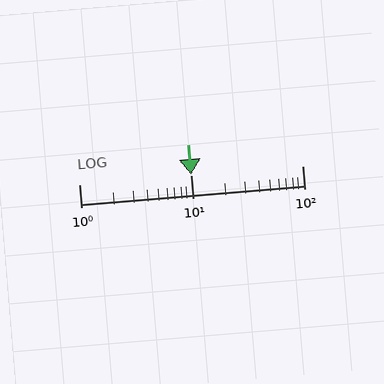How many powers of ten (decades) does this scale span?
The scale spans 2 decades, from 1 to 100.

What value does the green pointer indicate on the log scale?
The pointer indicates approximately 10.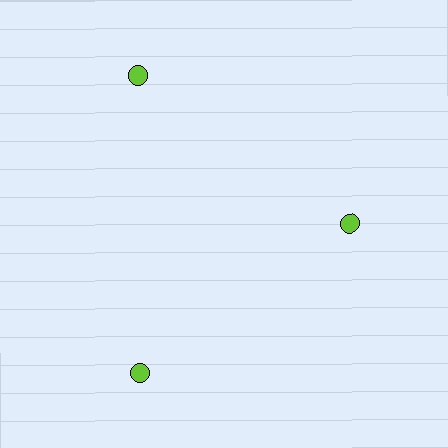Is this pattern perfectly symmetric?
No. The 3 lime circles are arranged in a ring, but one element near the 3 o'clock position is pulled inward toward the center, breaking the 3-fold rotational symmetry.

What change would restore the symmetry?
The symmetry would be restored by moving it outward, back onto the ring so that all 3 circles sit at equal angles and equal distance from the center.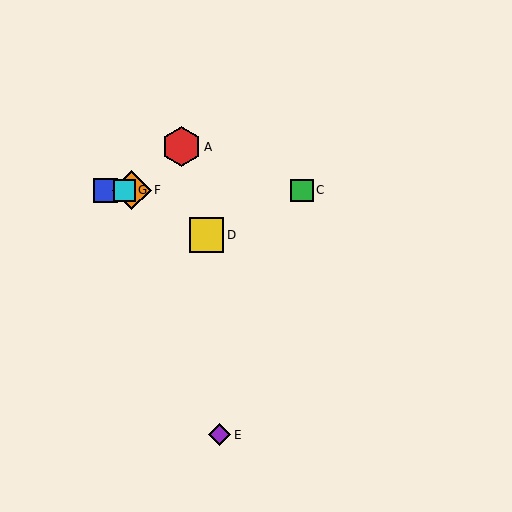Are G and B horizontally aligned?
Yes, both are at y≈190.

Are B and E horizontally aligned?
No, B is at y≈190 and E is at y≈435.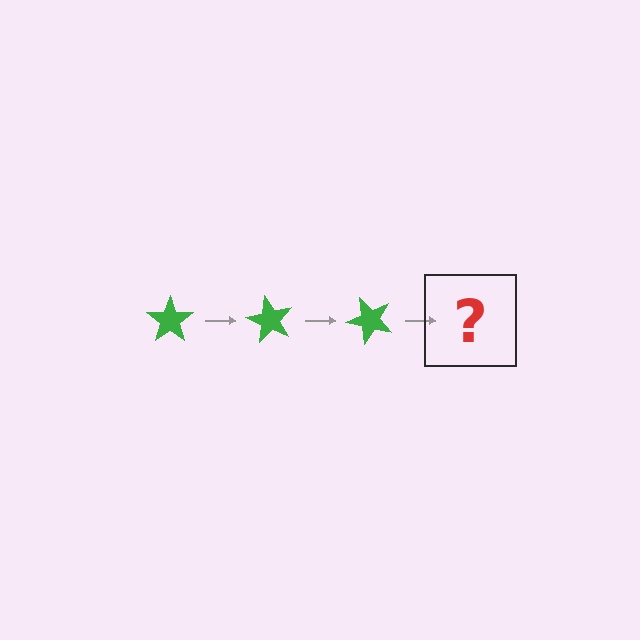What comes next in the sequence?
The next element should be a green star rotated 180 degrees.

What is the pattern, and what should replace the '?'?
The pattern is that the star rotates 60 degrees each step. The '?' should be a green star rotated 180 degrees.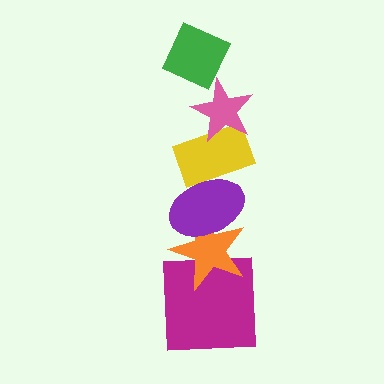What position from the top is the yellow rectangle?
The yellow rectangle is 3rd from the top.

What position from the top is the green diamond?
The green diamond is 1st from the top.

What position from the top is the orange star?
The orange star is 5th from the top.